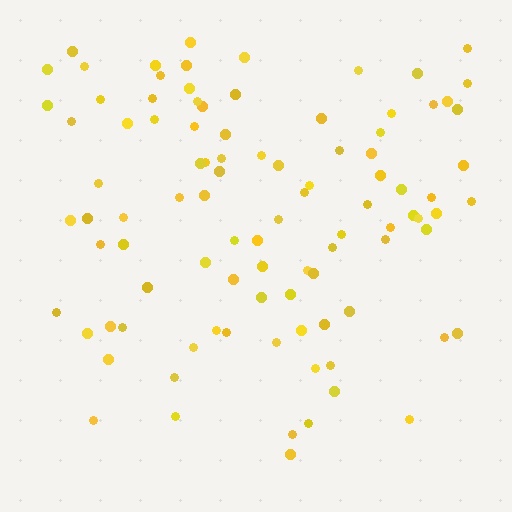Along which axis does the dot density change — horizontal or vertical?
Vertical.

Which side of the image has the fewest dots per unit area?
The bottom.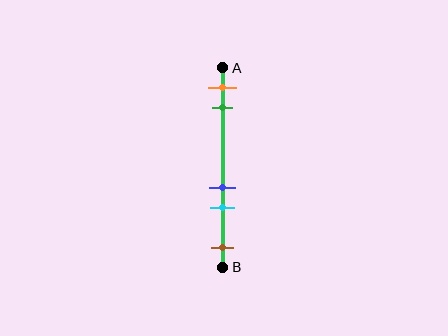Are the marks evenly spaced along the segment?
No, the marks are not evenly spaced.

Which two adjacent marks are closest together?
The blue and cyan marks are the closest adjacent pair.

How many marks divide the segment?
There are 5 marks dividing the segment.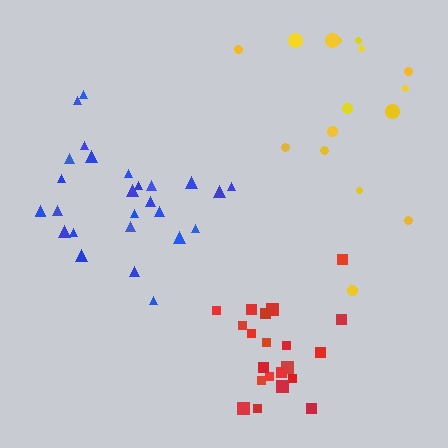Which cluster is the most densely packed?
Red.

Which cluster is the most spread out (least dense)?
Yellow.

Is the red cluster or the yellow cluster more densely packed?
Red.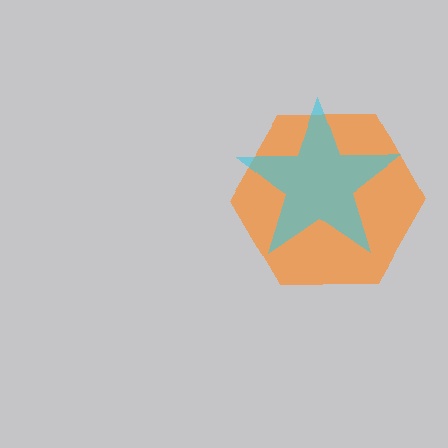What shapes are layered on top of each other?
The layered shapes are: an orange hexagon, a cyan star.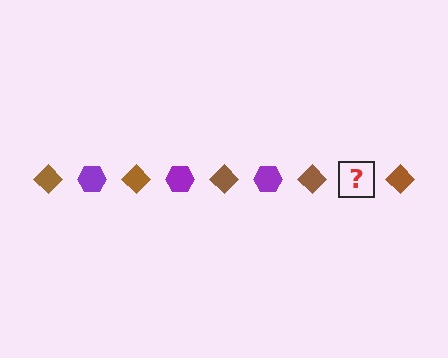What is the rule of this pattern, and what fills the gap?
The rule is that the pattern alternates between brown diamond and purple hexagon. The gap should be filled with a purple hexagon.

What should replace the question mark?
The question mark should be replaced with a purple hexagon.